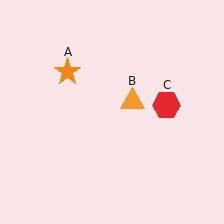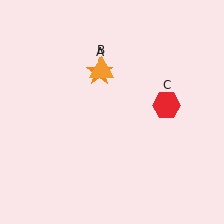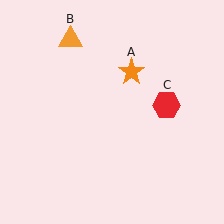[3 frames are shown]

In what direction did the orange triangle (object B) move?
The orange triangle (object B) moved up and to the left.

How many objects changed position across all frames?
2 objects changed position: orange star (object A), orange triangle (object B).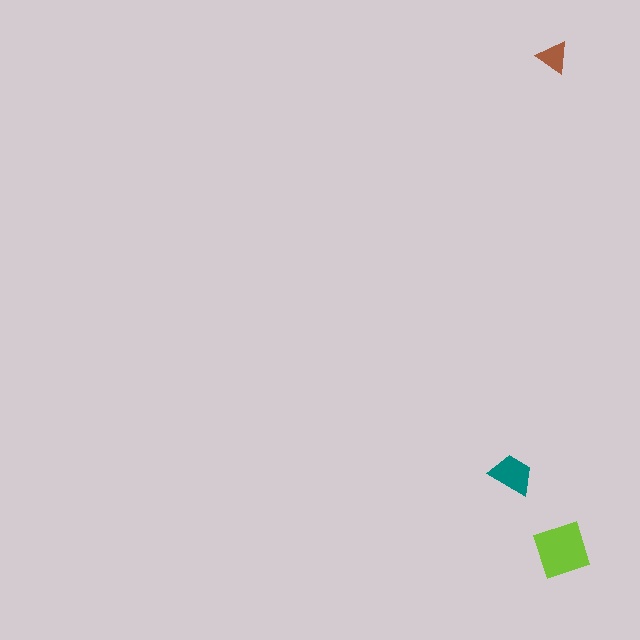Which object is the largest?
The lime square.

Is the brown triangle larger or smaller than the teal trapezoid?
Smaller.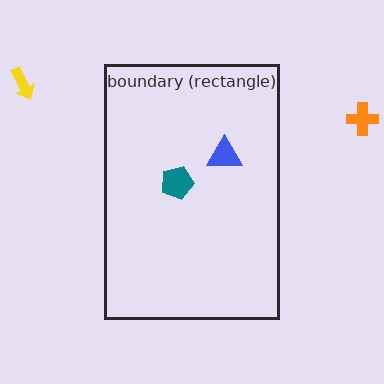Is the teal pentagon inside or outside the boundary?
Inside.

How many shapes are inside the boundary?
2 inside, 2 outside.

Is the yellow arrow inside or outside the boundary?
Outside.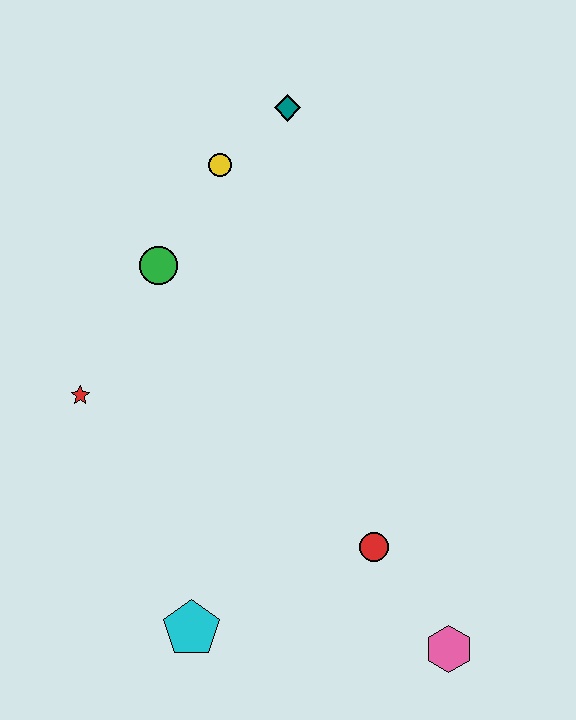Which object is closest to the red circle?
The pink hexagon is closest to the red circle.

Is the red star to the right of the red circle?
No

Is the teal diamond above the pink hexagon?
Yes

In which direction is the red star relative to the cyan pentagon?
The red star is above the cyan pentagon.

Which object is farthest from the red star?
The pink hexagon is farthest from the red star.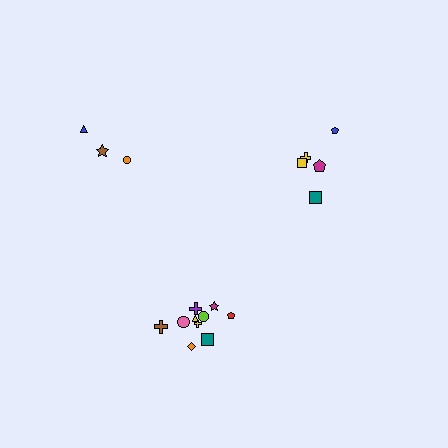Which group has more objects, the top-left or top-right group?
The top-right group.